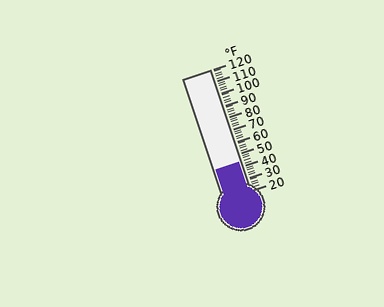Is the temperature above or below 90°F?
The temperature is below 90°F.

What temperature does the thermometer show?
The thermometer shows approximately 44°F.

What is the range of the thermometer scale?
The thermometer scale ranges from 20°F to 120°F.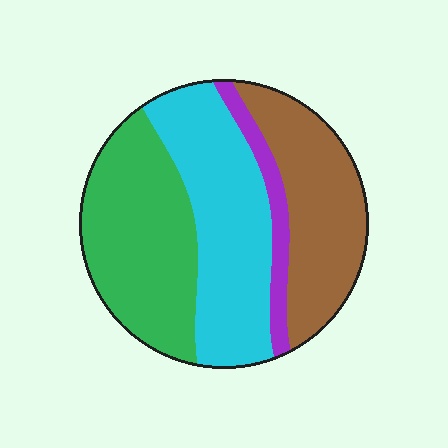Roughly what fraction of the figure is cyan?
Cyan covers around 35% of the figure.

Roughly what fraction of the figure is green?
Green takes up about one third (1/3) of the figure.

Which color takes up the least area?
Purple, at roughly 10%.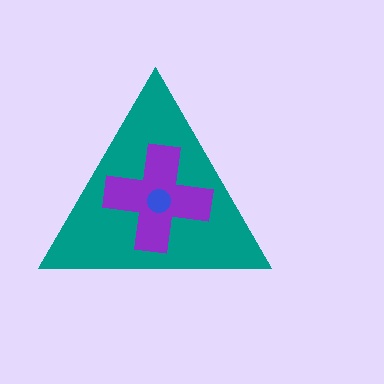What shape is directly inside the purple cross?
The blue circle.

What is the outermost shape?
The teal triangle.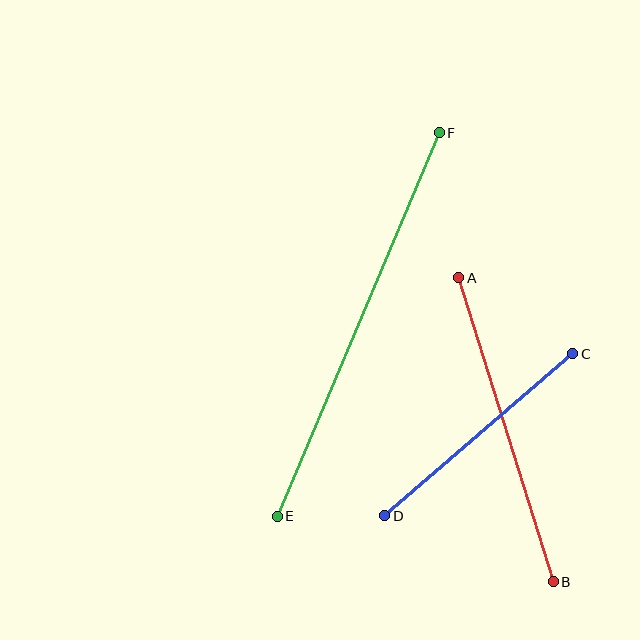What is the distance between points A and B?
The distance is approximately 319 pixels.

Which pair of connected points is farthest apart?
Points E and F are farthest apart.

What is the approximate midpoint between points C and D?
The midpoint is at approximately (479, 435) pixels.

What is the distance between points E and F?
The distance is approximately 416 pixels.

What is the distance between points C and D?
The distance is approximately 248 pixels.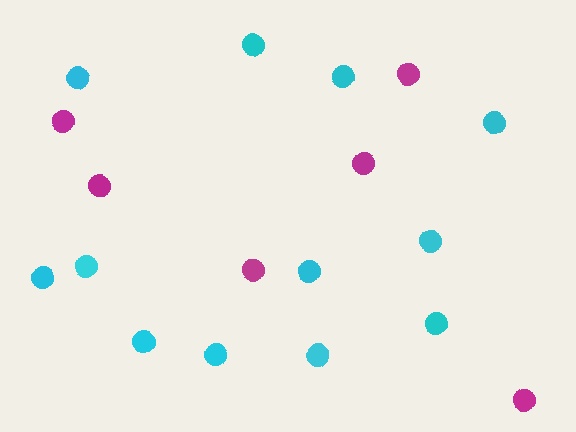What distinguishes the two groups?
There are 2 groups: one group of magenta circles (6) and one group of cyan circles (12).